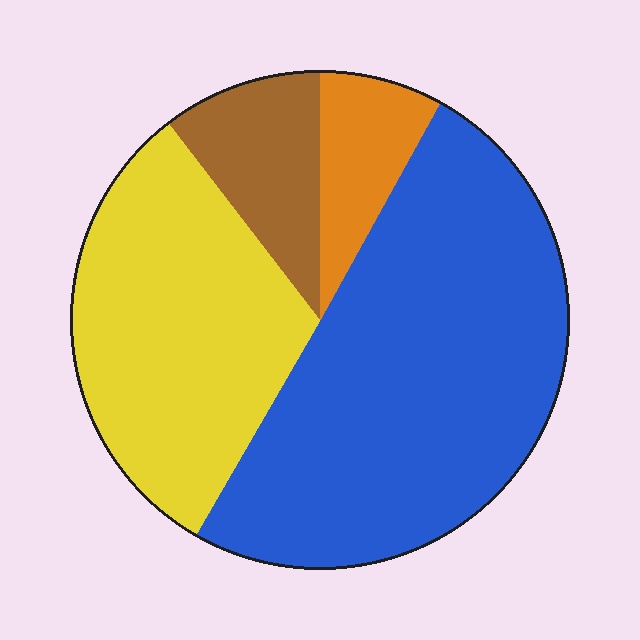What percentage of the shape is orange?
Orange covers 8% of the shape.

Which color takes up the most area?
Blue, at roughly 50%.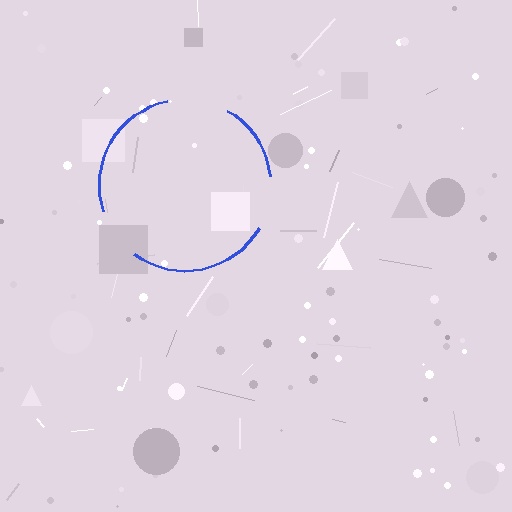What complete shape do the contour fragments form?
The contour fragments form a circle.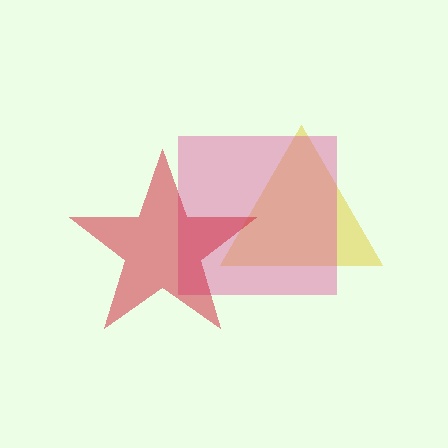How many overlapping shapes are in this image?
There are 3 overlapping shapes in the image.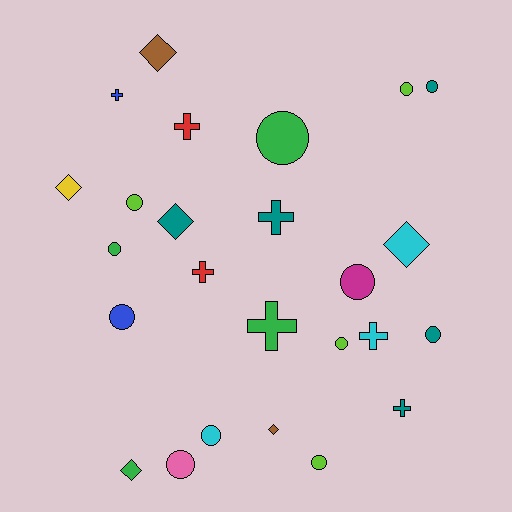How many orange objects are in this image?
There are no orange objects.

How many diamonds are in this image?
There are 6 diamonds.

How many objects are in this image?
There are 25 objects.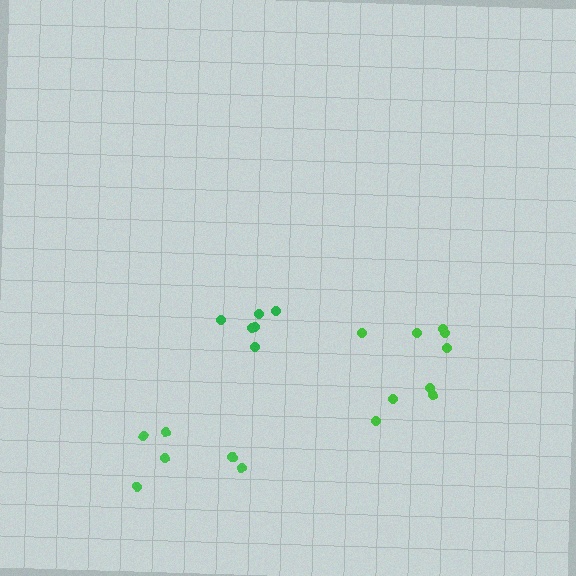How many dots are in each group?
Group 1: 6 dots, Group 2: 9 dots, Group 3: 6 dots (21 total).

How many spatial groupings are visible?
There are 3 spatial groupings.